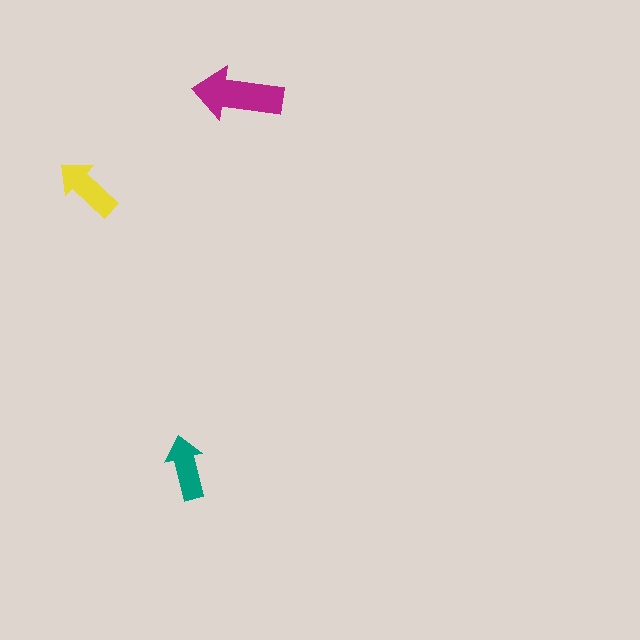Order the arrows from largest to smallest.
the magenta one, the yellow one, the teal one.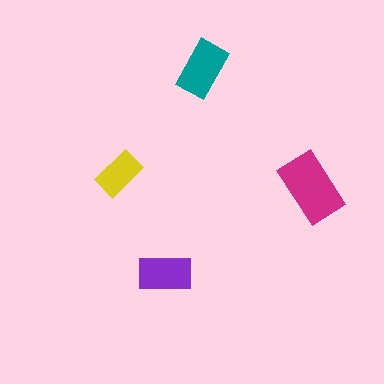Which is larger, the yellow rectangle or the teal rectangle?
The teal one.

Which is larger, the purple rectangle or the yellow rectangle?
The purple one.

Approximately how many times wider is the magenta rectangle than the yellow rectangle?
About 1.5 times wider.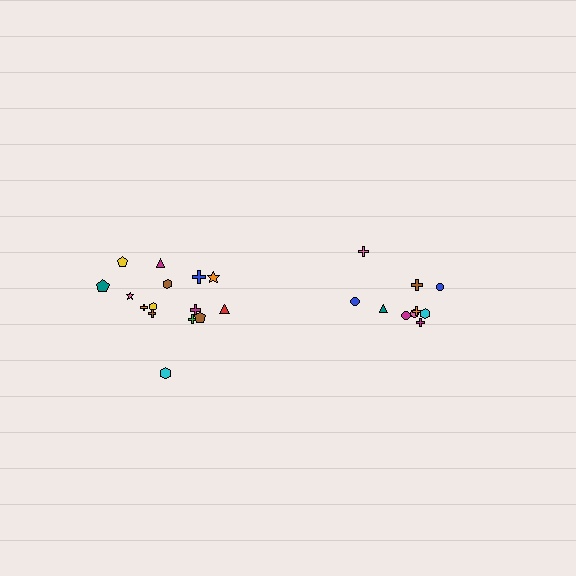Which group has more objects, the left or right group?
The left group.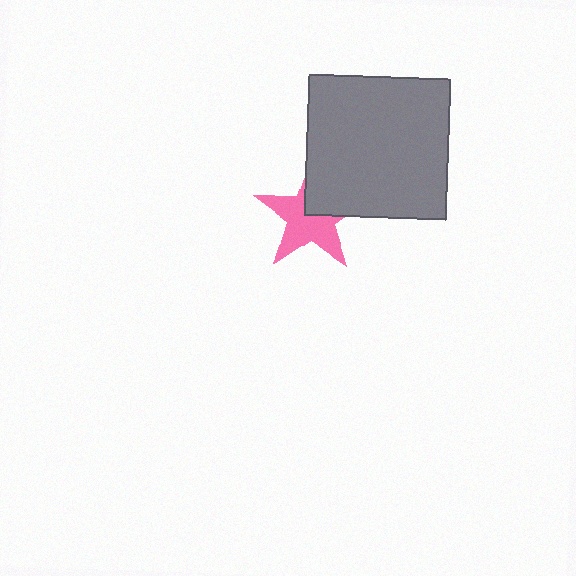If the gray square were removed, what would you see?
You would see the complete pink star.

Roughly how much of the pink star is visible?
About half of it is visible (roughly 64%).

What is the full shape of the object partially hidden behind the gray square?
The partially hidden object is a pink star.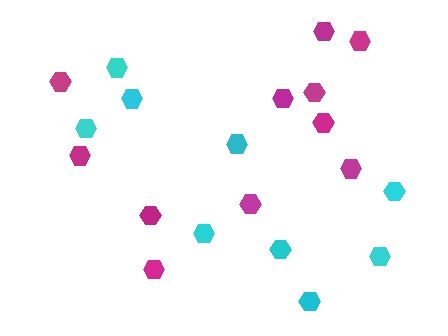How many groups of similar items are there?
There are 2 groups: one group of cyan hexagons (9) and one group of magenta hexagons (11).